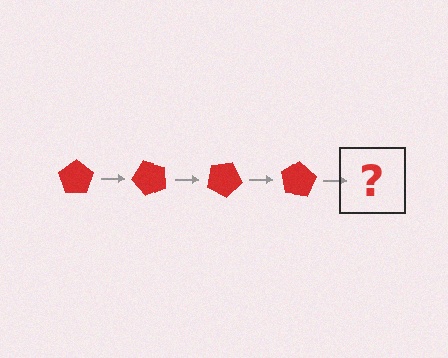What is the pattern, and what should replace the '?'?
The pattern is that the pentagon rotates 50 degrees each step. The '?' should be a red pentagon rotated 200 degrees.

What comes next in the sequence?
The next element should be a red pentagon rotated 200 degrees.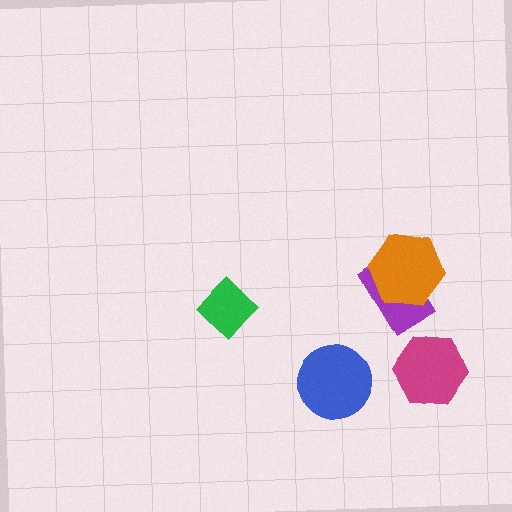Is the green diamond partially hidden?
No, no other shape covers it.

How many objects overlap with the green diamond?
0 objects overlap with the green diamond.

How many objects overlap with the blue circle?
0 objects overlap with the blue circle.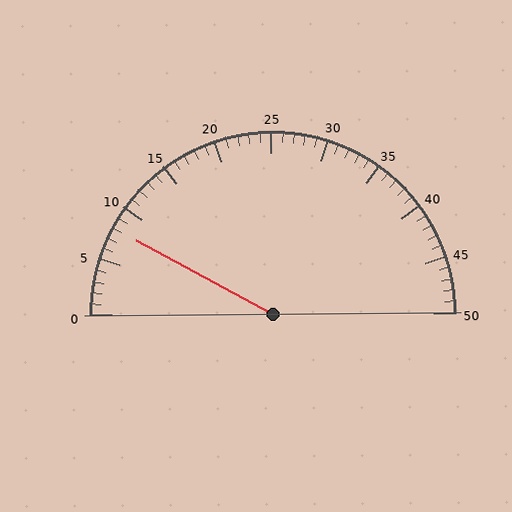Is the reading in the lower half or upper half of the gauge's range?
The reading is in the lower half of the range (0 to 50).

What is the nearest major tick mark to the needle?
The nearest major tick mark is 10.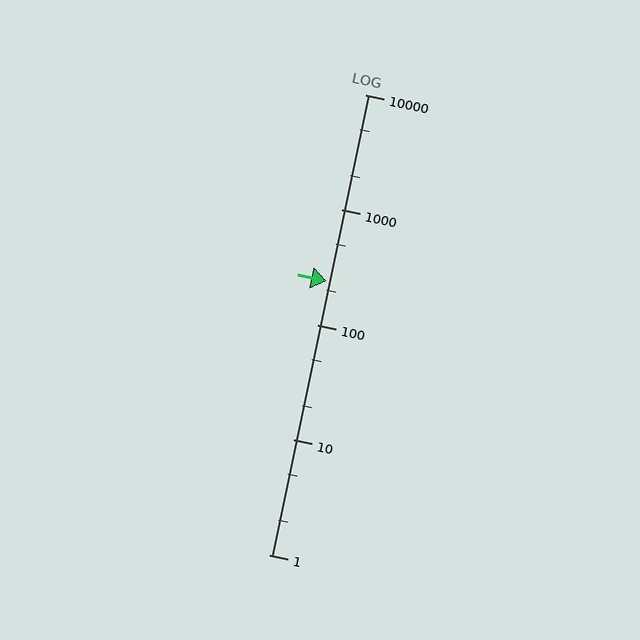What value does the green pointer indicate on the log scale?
The pointer indicates approximately 240.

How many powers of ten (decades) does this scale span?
The scale spans 4 decades, from 1 to 10000.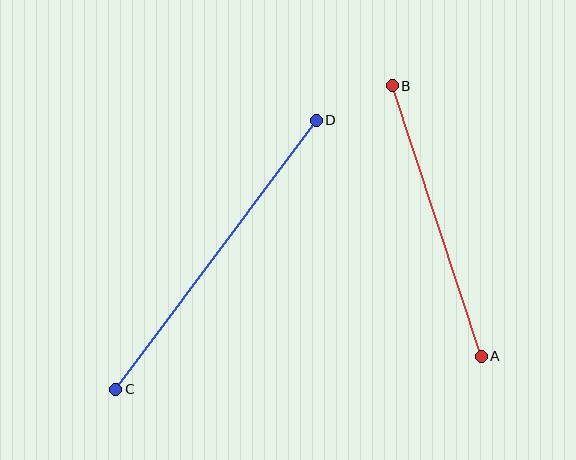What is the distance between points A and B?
The distance is approximately 285 pixels.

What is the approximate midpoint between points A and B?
The midpoint is at approximately (437, 221) pixels.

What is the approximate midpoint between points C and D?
The midpoint is at approximately (216, 255) pixels.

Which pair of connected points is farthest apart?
Points C and D are farthest apart.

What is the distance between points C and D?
The distance is approximately 335 pixels.